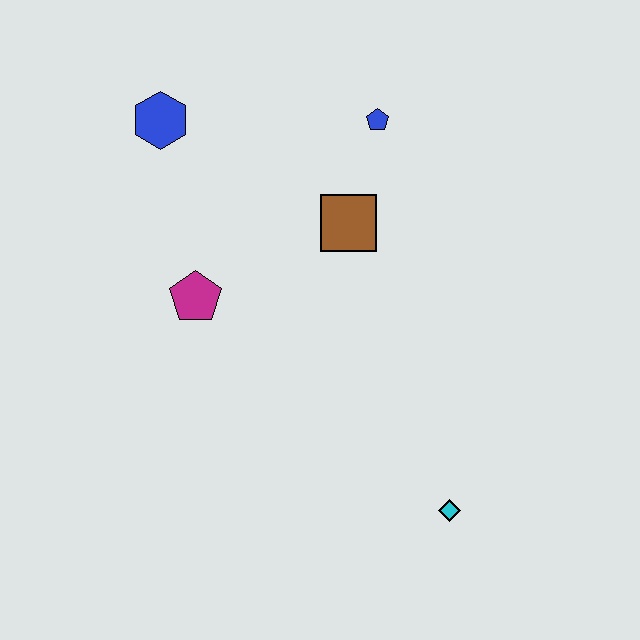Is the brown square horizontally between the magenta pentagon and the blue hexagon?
No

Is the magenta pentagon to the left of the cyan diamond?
Yes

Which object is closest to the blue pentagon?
The brown square is closest to the blue pentagon.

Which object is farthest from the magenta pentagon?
The cyan diamond is farthest from the magenta pentagon.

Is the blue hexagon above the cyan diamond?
Yes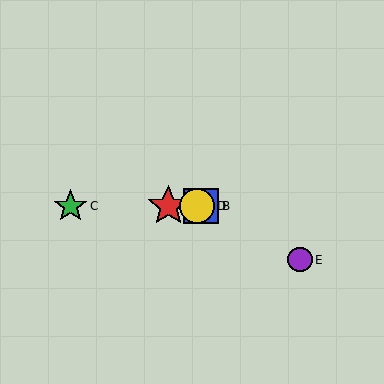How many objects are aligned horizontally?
4 objects (A, B, C, D) are aligned horizontally.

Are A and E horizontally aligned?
No, A is at y≈206 and E is at y≈260.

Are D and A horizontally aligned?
Yes, both are at y≈206.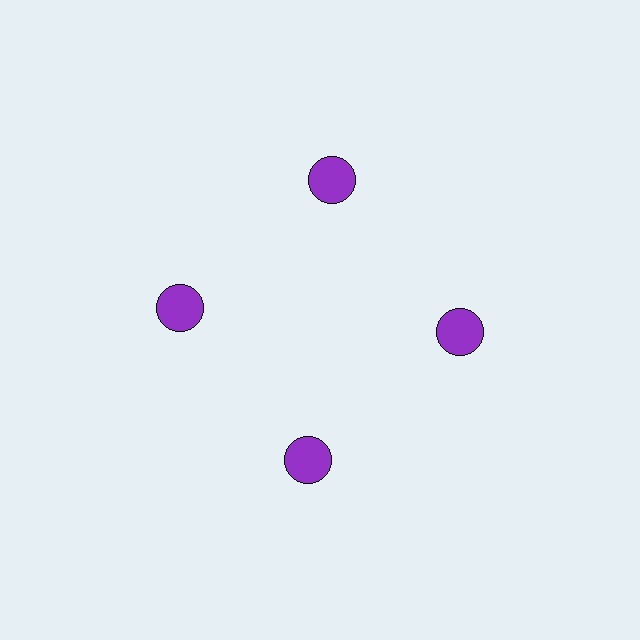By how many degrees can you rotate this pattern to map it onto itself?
The pattern maps onto itself every 90 degrees of rotation.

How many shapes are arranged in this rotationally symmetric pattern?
There are 4 shapes, arranged in 4 groups of 1.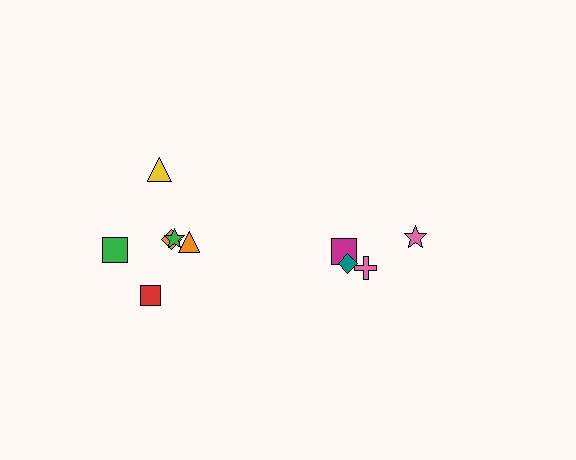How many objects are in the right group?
There are 4 objects.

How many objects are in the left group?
There are 6 objects.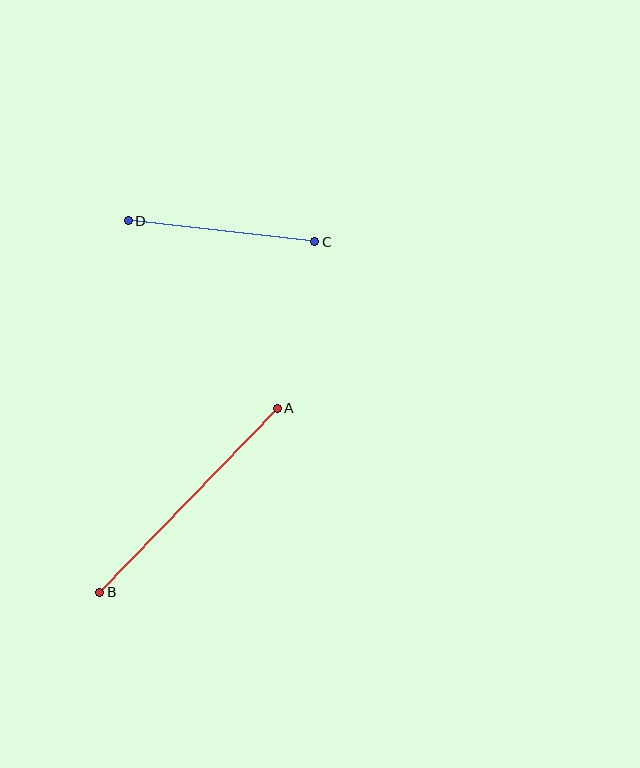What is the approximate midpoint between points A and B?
The midpoint is at approximately (189, 500) pixels.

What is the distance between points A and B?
The distance is approximately 256 pixels.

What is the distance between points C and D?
The distance is approximately 188 pixels.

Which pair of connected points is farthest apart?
Points A and B are farthest apart.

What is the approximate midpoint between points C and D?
The midpoint is at approximately (222, 231) pixels.